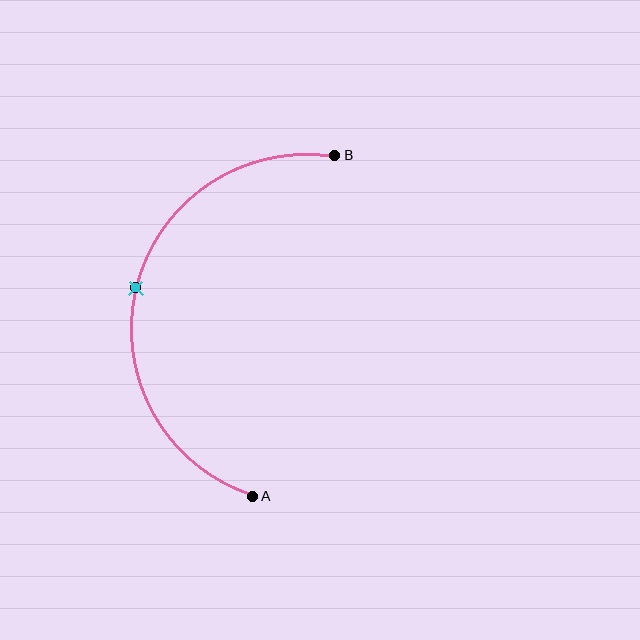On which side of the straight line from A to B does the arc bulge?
The arc bulges to the left of the straight line connecting A and B.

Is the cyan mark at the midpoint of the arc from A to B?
Yes. The cyan mark lies on the arc at equal arc-length from both A and B — it is the arc midpoint.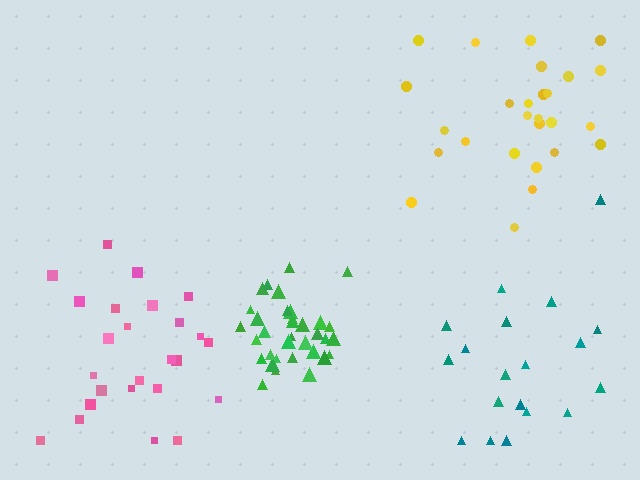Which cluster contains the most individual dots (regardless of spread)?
Green (34).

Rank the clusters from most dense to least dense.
green, yellow, pink, teal.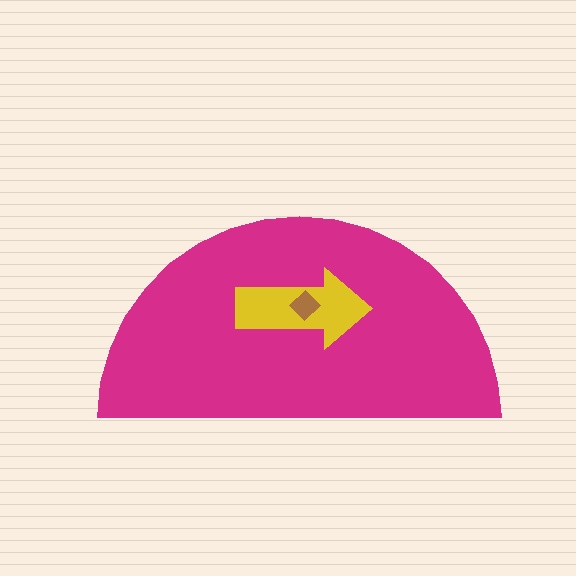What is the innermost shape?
The brown diamond.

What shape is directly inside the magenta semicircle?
The yellow arrow.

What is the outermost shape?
The magenta semicircle.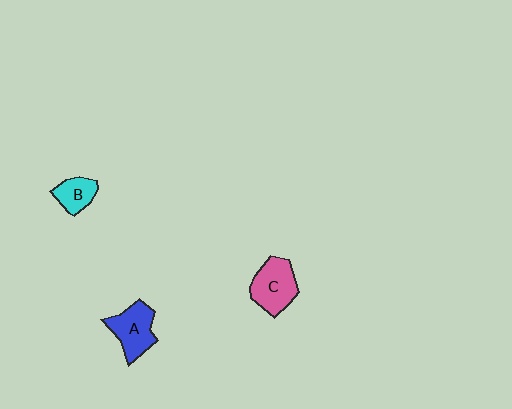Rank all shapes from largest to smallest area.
From largest to smallest: C (pink), A (blue), B (cyan).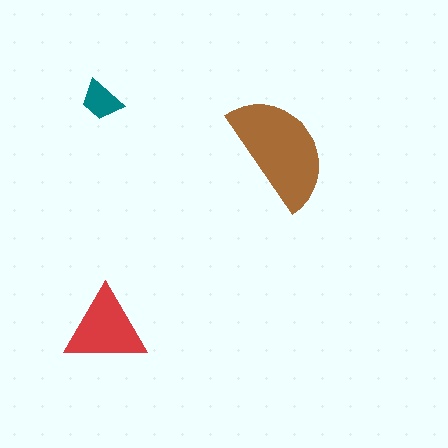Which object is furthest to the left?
The teal trapezoid is leftmost.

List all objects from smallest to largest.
The teal trapezoid, the red triangle, the brown semicircle.